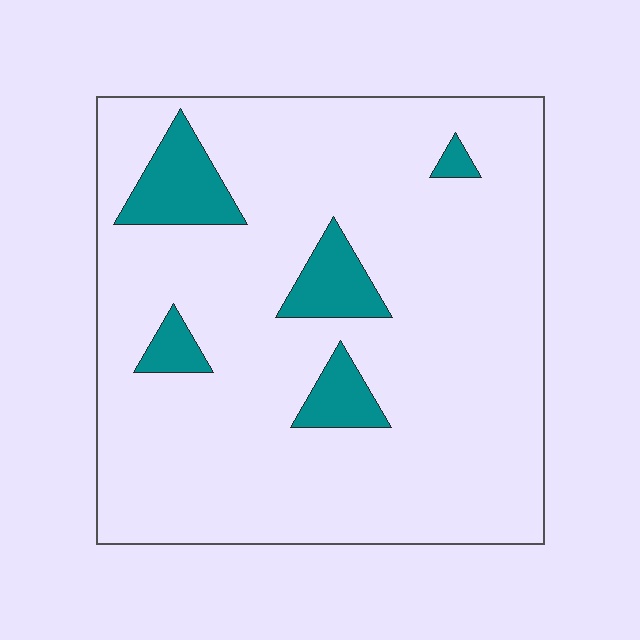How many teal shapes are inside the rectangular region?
5.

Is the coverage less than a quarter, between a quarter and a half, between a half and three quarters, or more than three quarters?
Less than a quarter.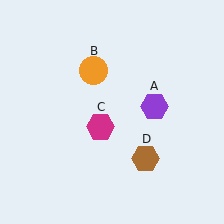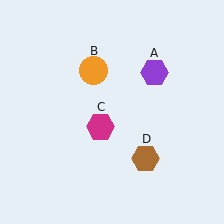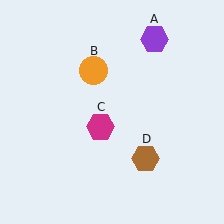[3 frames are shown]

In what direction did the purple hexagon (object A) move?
The purple hexagon (object A) moved up.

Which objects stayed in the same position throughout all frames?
Orange circle (object B) and magenta hexagon (object C) and brown hexagon (object D) remained stationary.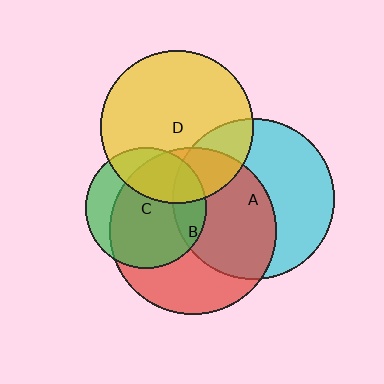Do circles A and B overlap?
Yes.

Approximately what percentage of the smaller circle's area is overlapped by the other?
Approximately 50%.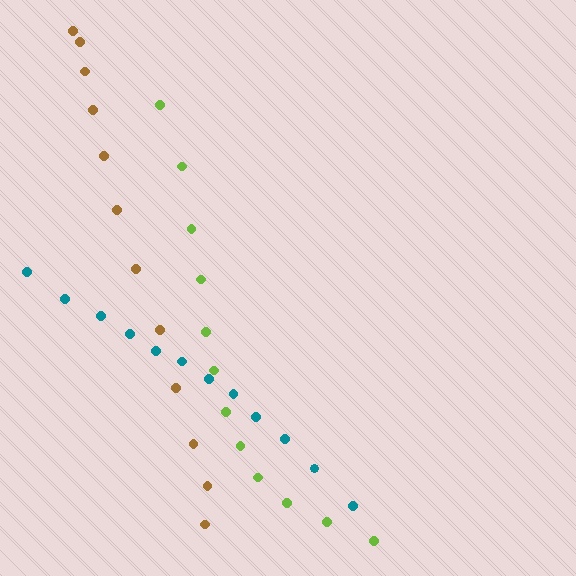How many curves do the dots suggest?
There are 3 distinct paths.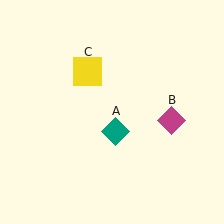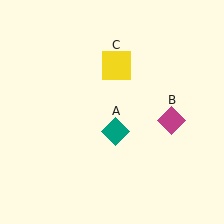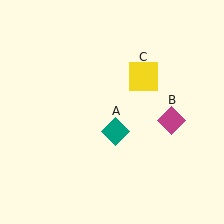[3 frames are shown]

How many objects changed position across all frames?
1 object changed position: yellow square (object C).